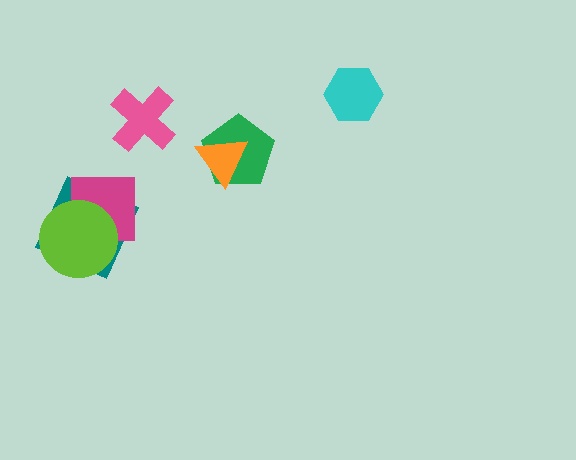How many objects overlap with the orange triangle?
1 object overlaps with the orange triangle.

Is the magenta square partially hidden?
Yes, it is partially covered by another shape.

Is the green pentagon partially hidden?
Yes, it is partially covered by another shape.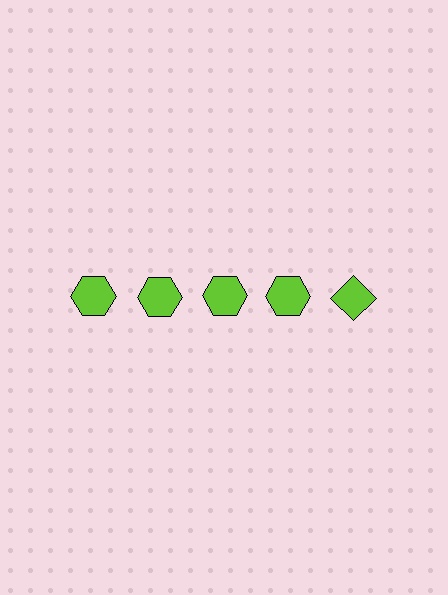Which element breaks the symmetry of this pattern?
The lime diamond in the top row, rightmost column breaks the symmetry. All other shapes are lime hexagons.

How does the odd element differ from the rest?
It has a different shape: diamond instead of hexagon.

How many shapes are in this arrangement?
There are 5 shapes arranged in a grid pattern.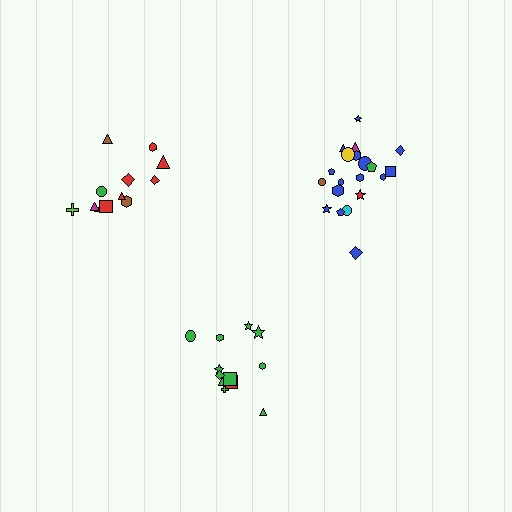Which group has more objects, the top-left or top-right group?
The top-right group.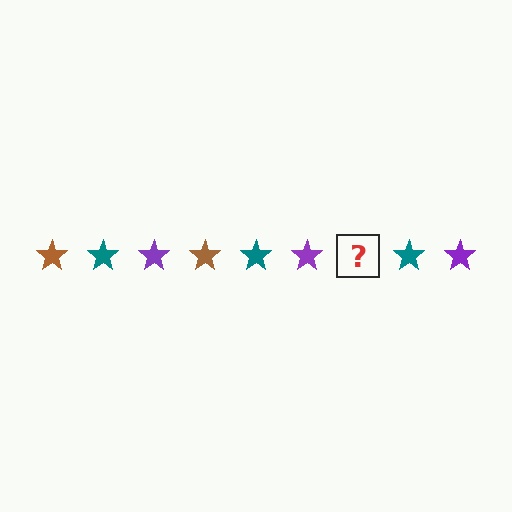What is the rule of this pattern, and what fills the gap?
The rule is that the pattern cycles through brown, teal, purple stars. The gap should be filled with a brown star.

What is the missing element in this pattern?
The missing element is a brown star.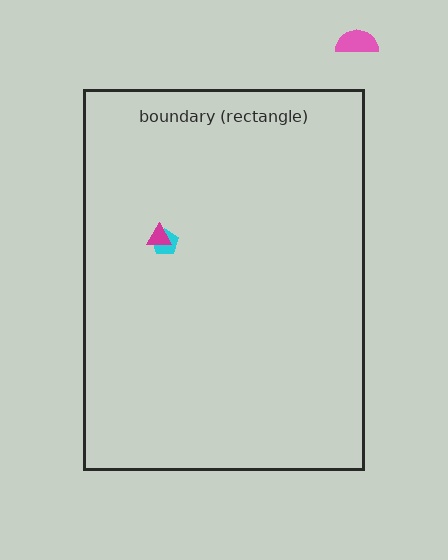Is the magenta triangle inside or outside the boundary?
Inside.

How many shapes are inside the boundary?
2 inside, 1 outside.